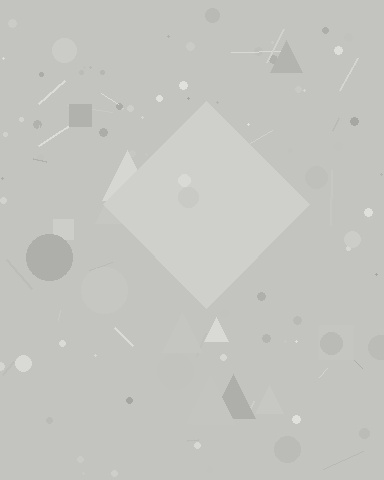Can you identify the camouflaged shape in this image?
The camouflaged shape is a diamond.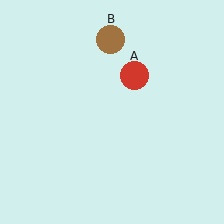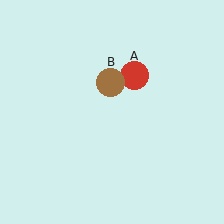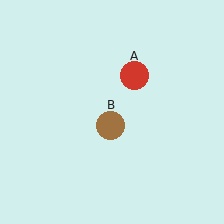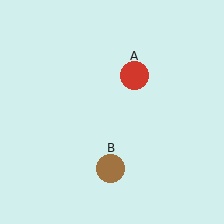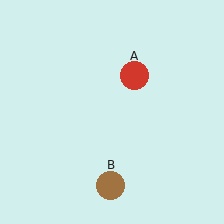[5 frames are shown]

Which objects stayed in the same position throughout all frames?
Red circle (object A) remained stationary.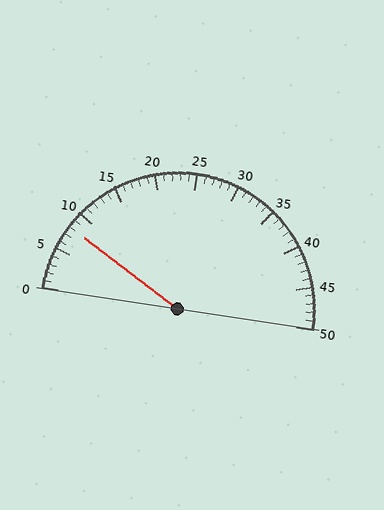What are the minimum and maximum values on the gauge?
The gauge ranges from 0 to 50.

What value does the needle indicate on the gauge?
The needle indicates approximately 8.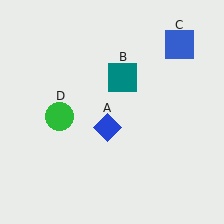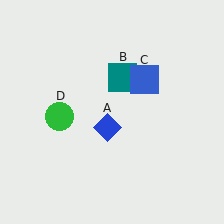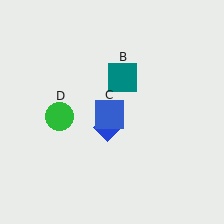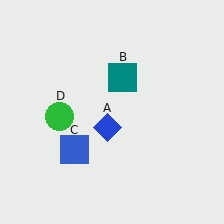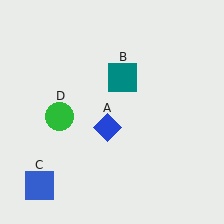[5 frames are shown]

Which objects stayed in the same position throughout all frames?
Blue diamond (object A) and teal square (object B) and green circle (object D) remained stationary.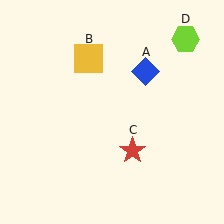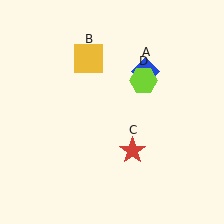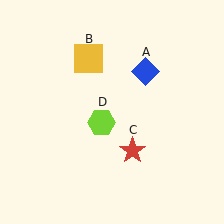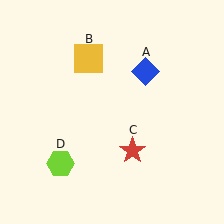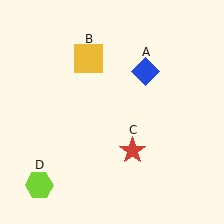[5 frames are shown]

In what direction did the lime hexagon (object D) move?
The lime hexagon (object D) moved down and to the left.